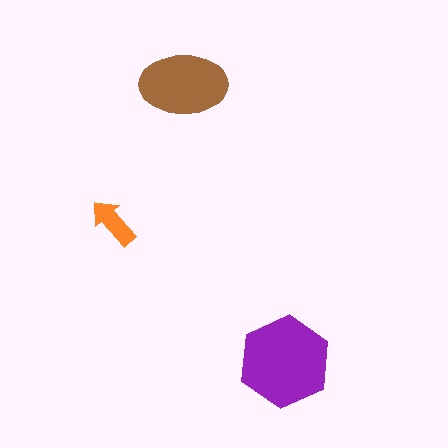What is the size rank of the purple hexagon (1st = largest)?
1st.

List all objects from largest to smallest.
The purple hexagon, the brown ellipse, the orange arrow.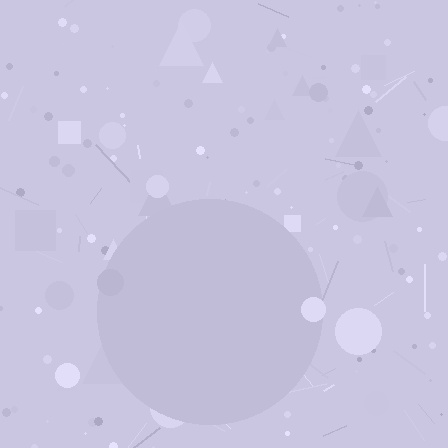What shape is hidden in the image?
A circle is hidden in the image.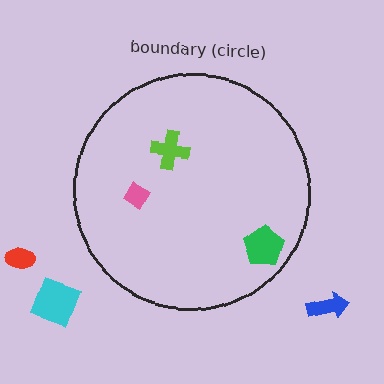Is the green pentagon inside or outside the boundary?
Inside.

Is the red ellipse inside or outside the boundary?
Outside.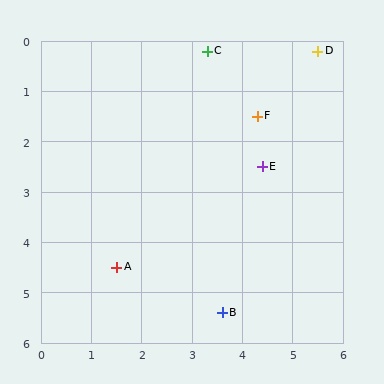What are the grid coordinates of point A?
Point A is at approximately (1.5, 4.5).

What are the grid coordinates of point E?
Point E is at approximately (4.4, 2.5).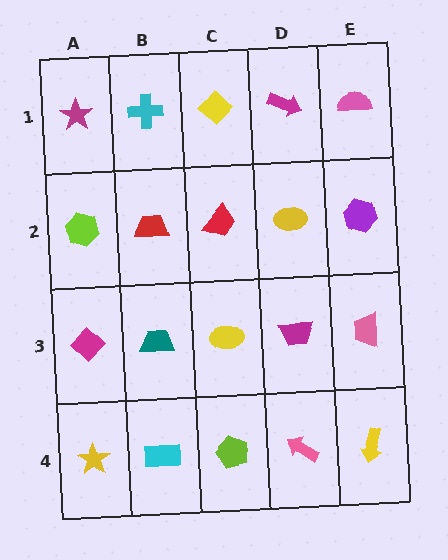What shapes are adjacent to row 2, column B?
A cyan cross (row 1, column B), a teal trapezoid (row 3, column B), a lime hexagon (row 2, column A), a red trapezoid (row 2, column C).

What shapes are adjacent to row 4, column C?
A yellow ellipse (row 3, column C), a cyan rectangle (row 4, column B), a pink arrow (row 4, column D).